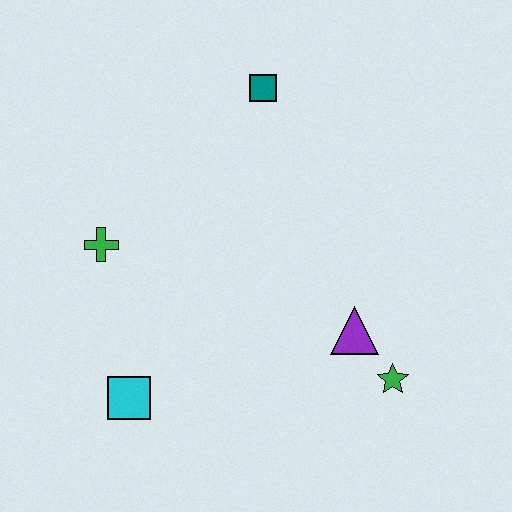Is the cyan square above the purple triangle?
No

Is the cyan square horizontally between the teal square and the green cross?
Yes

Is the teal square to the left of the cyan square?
No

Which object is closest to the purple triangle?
The green star is closest to the purple triangle.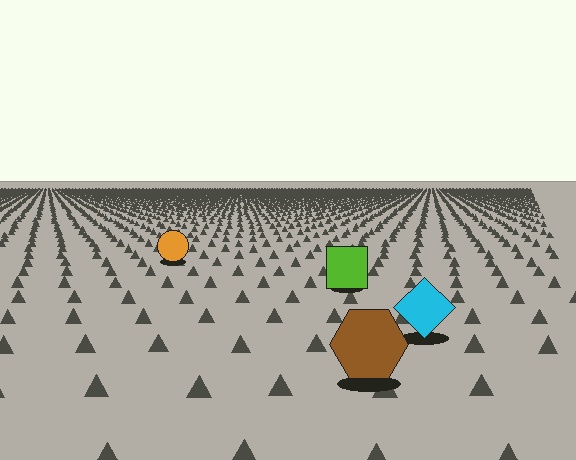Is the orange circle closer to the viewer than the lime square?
No. The lime square is closer — you can tell from the texture gradient: the ground texture is coarser near it.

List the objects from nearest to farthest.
From nearest to farthest: the brown hexagon, the cyan diamond, the lime square, the orange circle.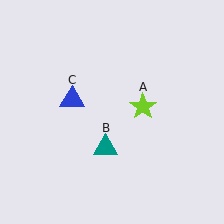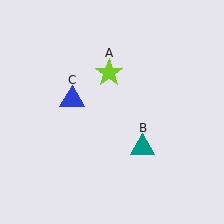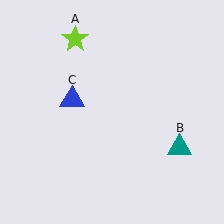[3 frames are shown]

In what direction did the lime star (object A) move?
The lime star (object A) moved up and to the left.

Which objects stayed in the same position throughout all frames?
Blue triangle (object C) remained stationary.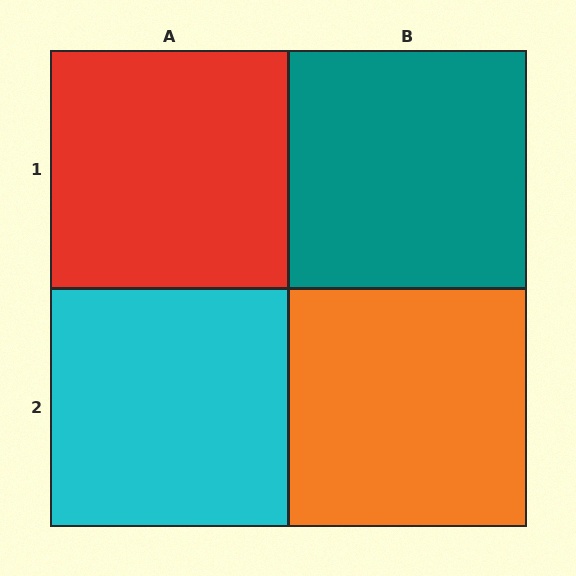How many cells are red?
1 cell is red.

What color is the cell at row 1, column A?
Red.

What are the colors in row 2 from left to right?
Cyan, orange.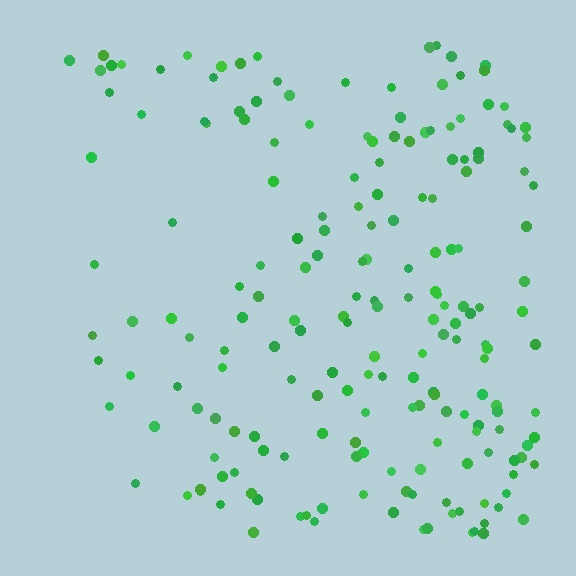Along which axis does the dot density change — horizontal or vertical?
Horizontal.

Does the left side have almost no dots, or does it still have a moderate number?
Still a moderate number, just noticeably fewer than the right.